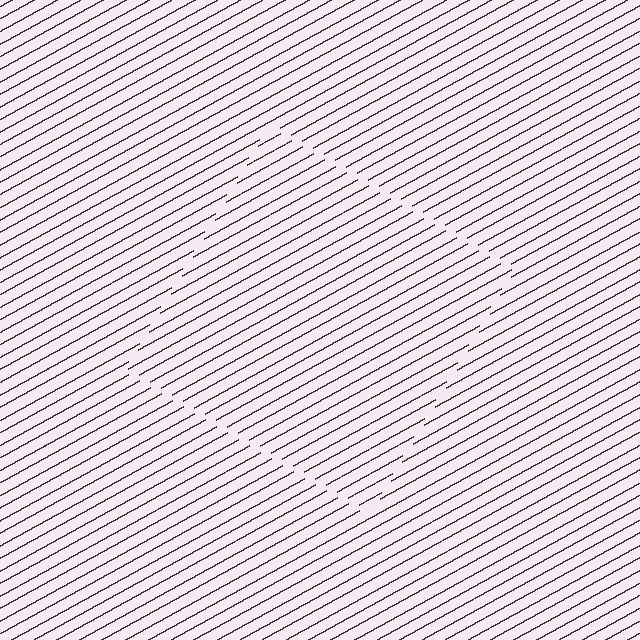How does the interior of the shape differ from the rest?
The interior of the shape contains the same grating, shifted by half a period — the contour is defined by the phase discontinuity where line-ends from the inner and outer gratings abut.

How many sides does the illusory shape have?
4 sides — the line-ends trace a square.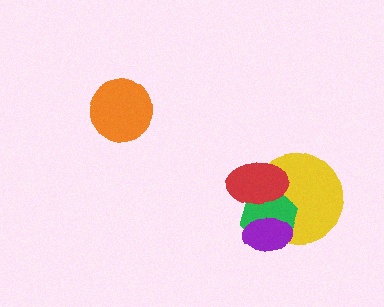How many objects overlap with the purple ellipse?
2 objects overlap with the purple ellipse.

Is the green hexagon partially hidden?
Yes, it is partially covered by another shape.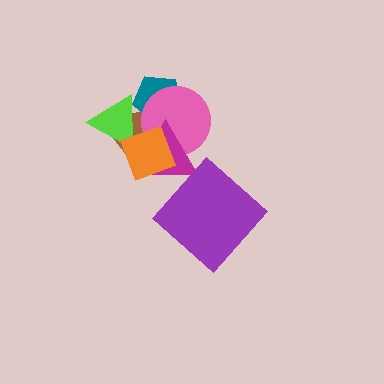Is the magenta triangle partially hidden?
Yes, it is partially covered by another shape.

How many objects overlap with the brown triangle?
5 objects overlap with the brown triangle.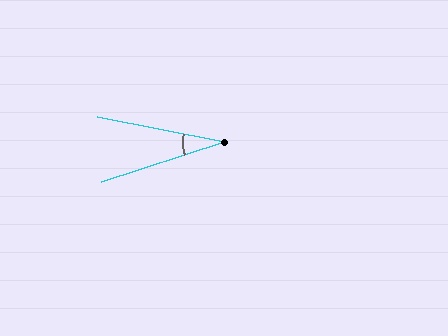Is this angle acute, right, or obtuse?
It is acute.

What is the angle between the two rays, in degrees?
Approximately 29 degrees.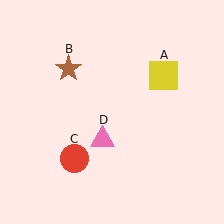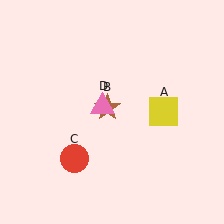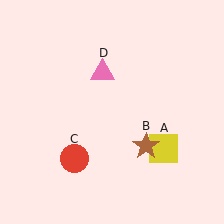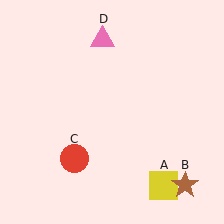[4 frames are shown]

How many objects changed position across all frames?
3 objects changed position: yellow square (object A), brown star (object B), pink triangle (object D).